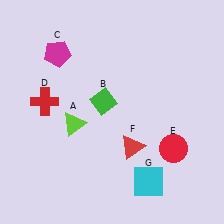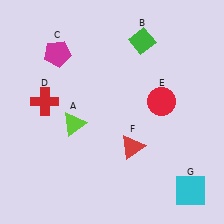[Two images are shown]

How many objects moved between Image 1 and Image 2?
3 objects moved between the two images.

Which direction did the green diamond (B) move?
The green diamond (B) moved up.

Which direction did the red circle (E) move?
The red circle (E) moved up.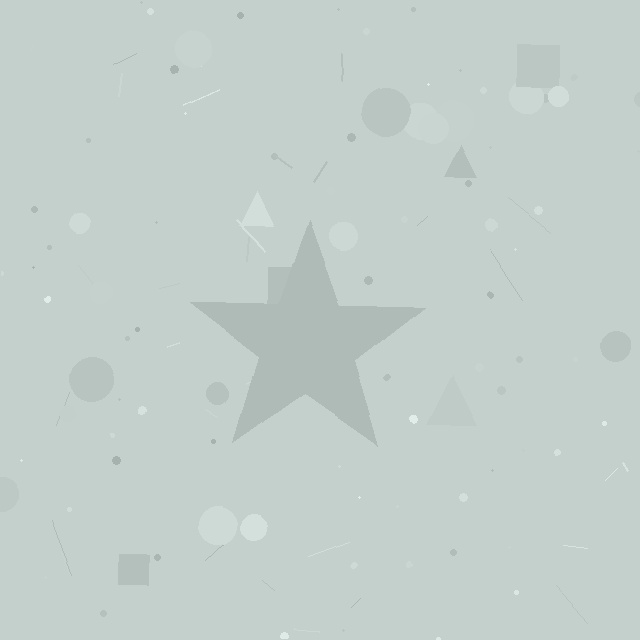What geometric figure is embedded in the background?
A star is embedded in the background.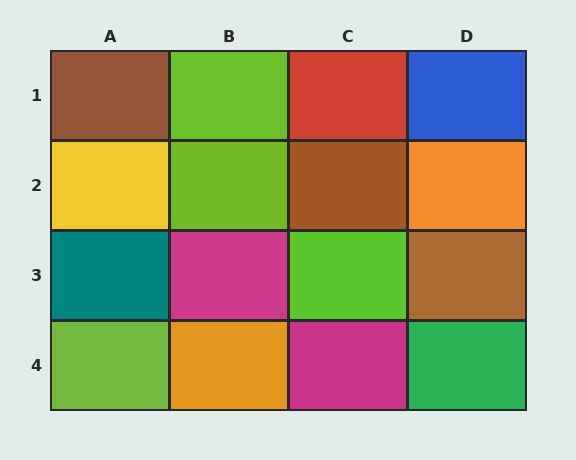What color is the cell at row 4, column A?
Lime.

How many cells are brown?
3 cells are brown.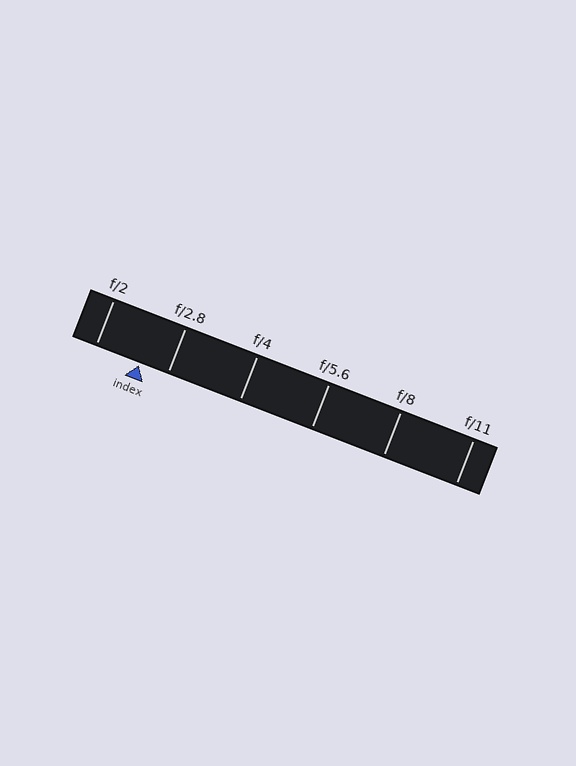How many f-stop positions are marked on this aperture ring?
There are 6 f-stop positions marked.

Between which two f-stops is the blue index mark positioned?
The index mark is between f/2 and f/2.8.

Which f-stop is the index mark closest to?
The index mark is closest to f/2.8.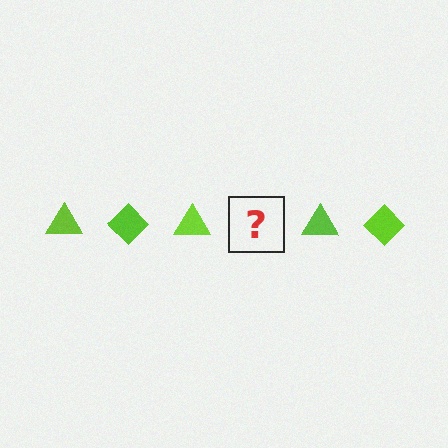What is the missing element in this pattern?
The missing element is a lime diamond.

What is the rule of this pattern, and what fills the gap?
The rule is that the pattern cycles through triangle, diamond shapes in lime. The gap should be filled with a lime diamond.